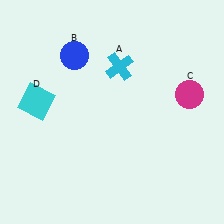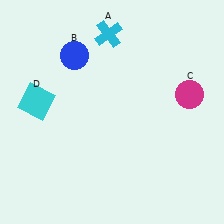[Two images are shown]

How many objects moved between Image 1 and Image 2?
1 object moved between the two images.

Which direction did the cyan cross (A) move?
The cyan cross (A) moved up.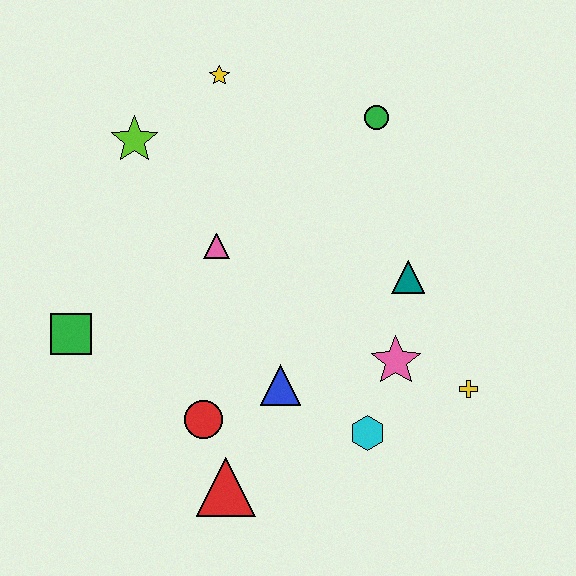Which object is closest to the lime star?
The yellow star is closest to the lime star.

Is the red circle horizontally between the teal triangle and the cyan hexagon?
No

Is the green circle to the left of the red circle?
No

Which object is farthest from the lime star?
The yellow cross is farthest from the lime star.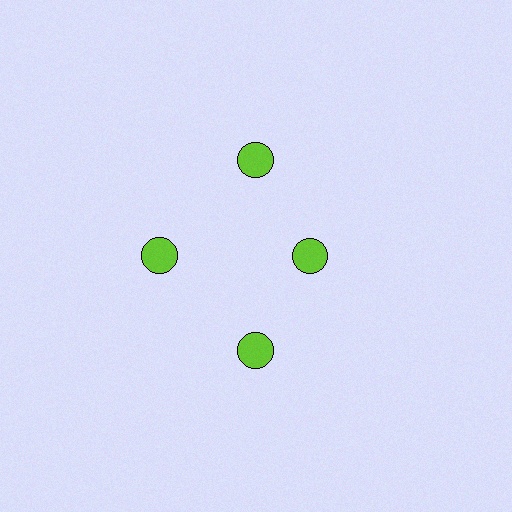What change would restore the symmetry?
The symmetry would be restored by moving it outward, back onto the ring so that all 4 circles sit at equal angles and equal distance from the center.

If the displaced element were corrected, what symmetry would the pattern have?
It would have 4-fold rotational symmetry — the pattern would map onto itself every 90 degrees.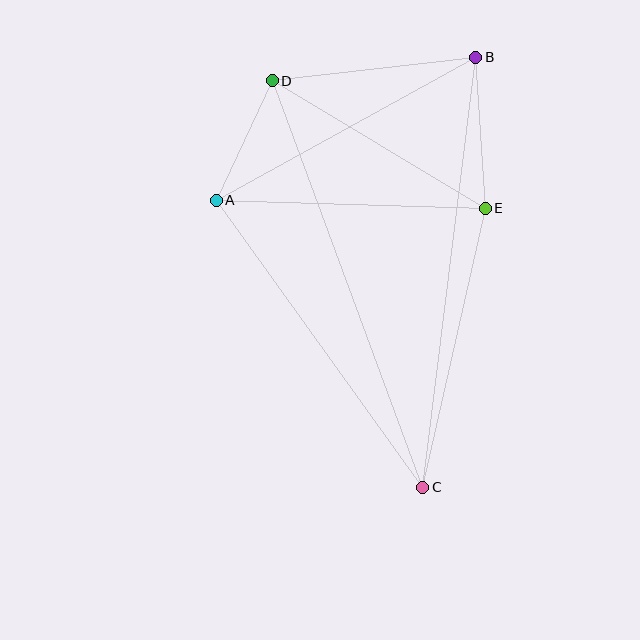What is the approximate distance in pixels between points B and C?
The distance between B and C is approximately 433 pixels.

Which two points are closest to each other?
Points A and D are closest to each other.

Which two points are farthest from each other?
Points C and D are farthest from each other.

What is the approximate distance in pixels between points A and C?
The distance between A and C is approximately 353 pixels.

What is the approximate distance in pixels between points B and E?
The distance between B and E is approximately 151 pixels.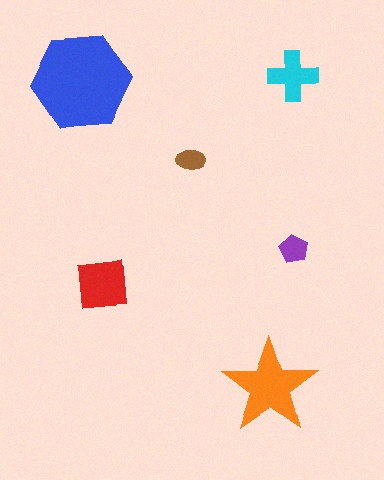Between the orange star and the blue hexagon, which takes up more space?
The blue hexagon.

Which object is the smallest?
The brown ellipse.